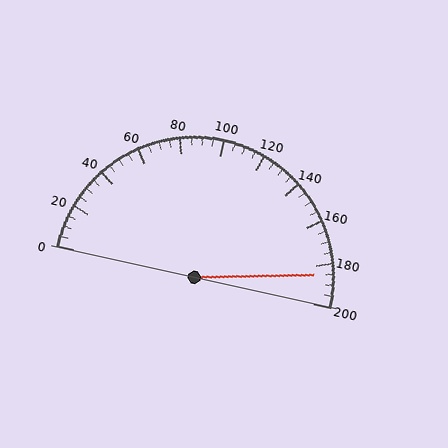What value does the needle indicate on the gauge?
The needle indicates approximately 185.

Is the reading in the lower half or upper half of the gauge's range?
The reading is in the upper half of the range (0 to 200).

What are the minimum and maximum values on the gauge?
The gauge ranges from 0 to 200.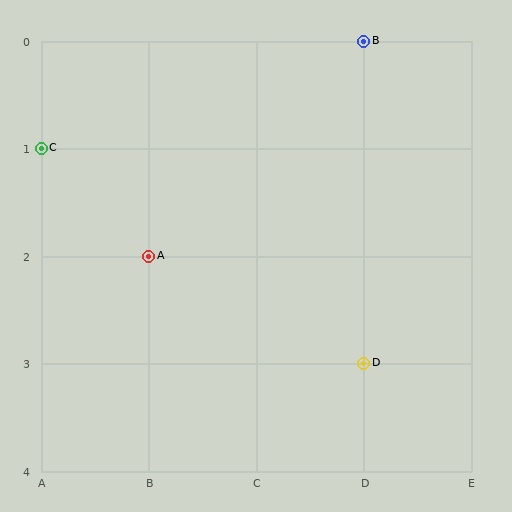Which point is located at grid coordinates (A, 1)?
Point C is at (A, 1).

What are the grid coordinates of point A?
Point A is at grid coordinates (B, 2).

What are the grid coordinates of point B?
Point B is at grid coordinates (D, 0).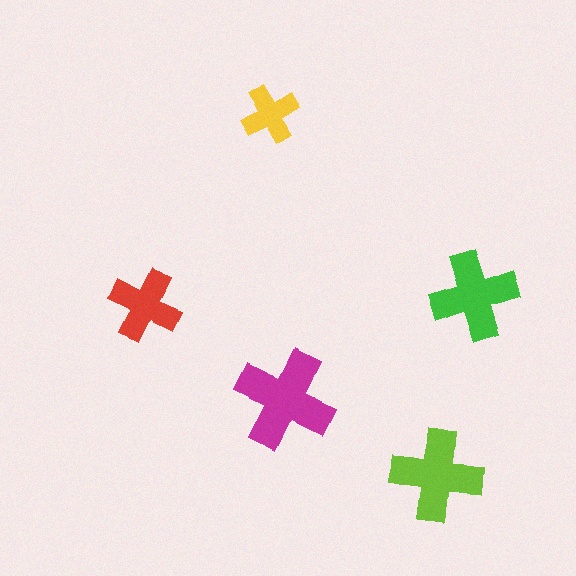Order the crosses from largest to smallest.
the magenta one, the lime one, the green one, the red one, the yellow one.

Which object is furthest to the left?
The red cross is leftmost.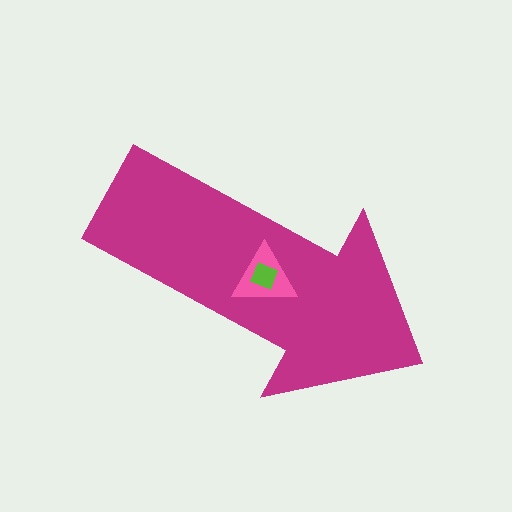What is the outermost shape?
The magenta arrow.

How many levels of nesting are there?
3.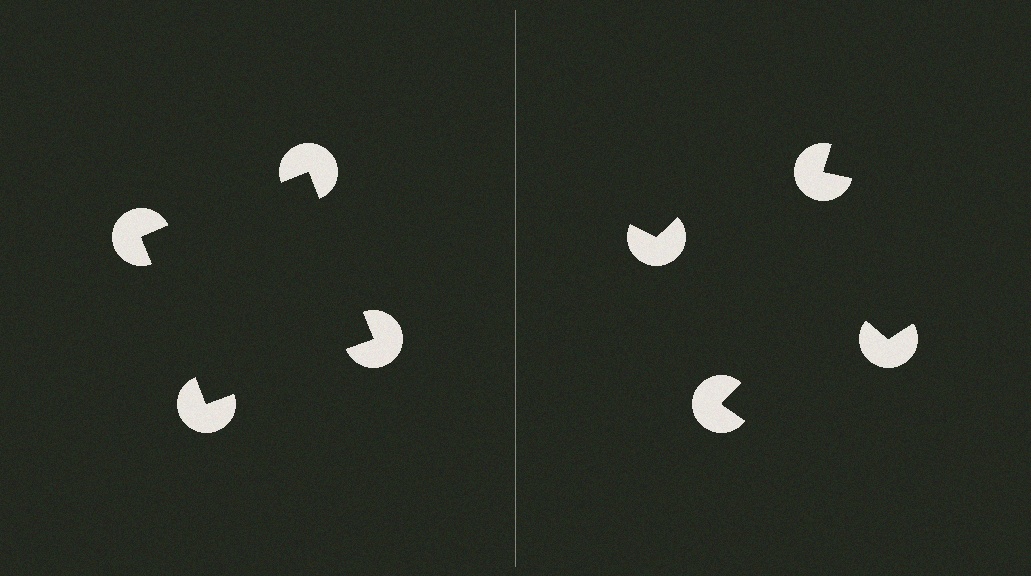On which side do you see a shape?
An illusory square appears on the left side. On the right side the wedge cuts are rotated, so no coherent shape forms.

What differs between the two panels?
The pac-man discs are positioned identically on both sides; only the wedge orientations differ. On the left they align to a square; on the right they are misaligned.